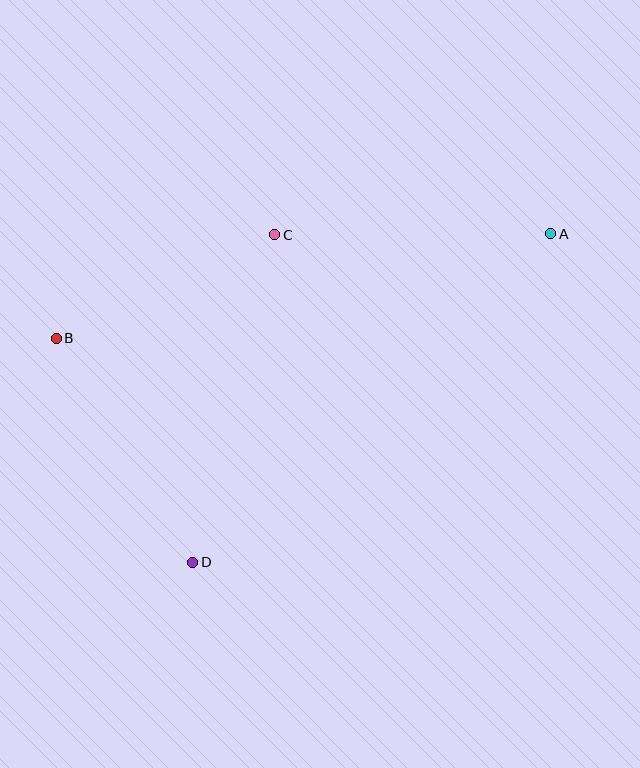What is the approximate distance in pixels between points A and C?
The distance between A and C is approximately 276 pixels.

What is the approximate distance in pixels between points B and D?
The distance between B and D is approximately 262 pixels.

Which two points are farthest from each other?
Points A and B are farthest from each other.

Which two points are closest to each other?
Points B and C are closest to each other.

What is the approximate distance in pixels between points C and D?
The distance between C and D is approximately 338 pixels.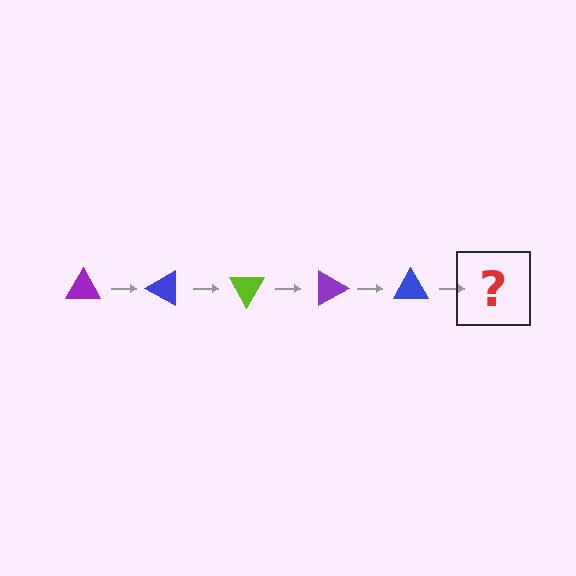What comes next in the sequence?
The next element should be a lime triangle, rotated 150 degrees from the start.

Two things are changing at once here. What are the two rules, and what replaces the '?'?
The two rules are that it rotates 30 degrees each step and the color cycles through purple, blue, and lime. The '?' should be a lime triangle, rotated 150 degrees from the start.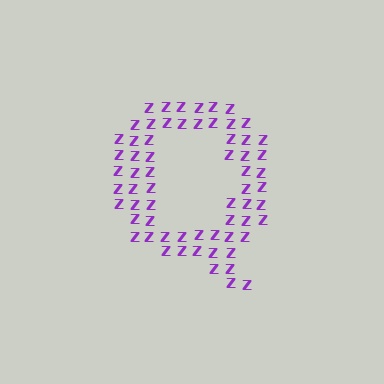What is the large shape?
The large shape is the letter Q.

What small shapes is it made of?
It is made of small letter Z's.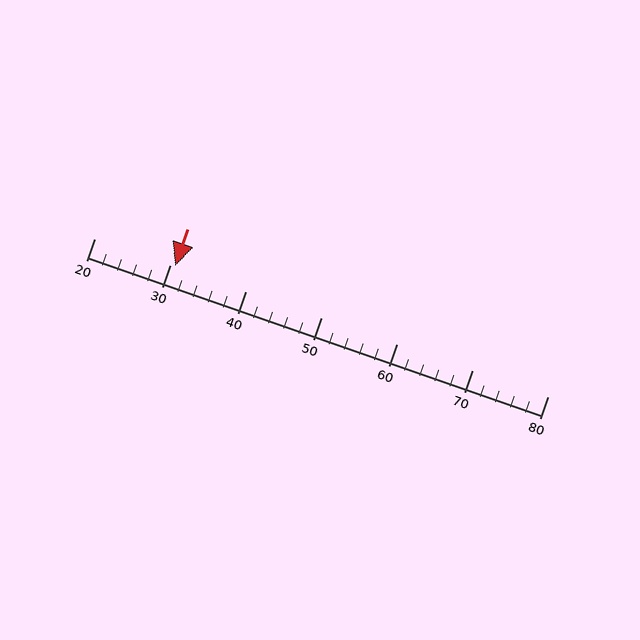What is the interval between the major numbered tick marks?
The major tick marks are spaced 10 units apart.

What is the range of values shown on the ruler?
The ruler shows values from 20 to 80.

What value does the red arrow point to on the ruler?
The red arrow points to approximately 31.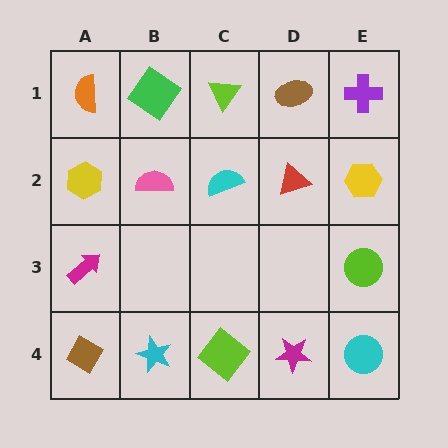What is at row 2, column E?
A yellow hexagon.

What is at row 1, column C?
A lime triangle.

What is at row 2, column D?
A red triangle.